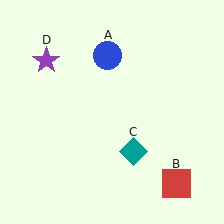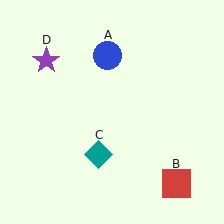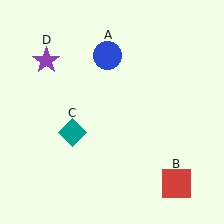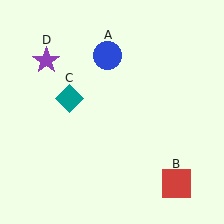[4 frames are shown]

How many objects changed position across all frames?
1 object changed position: teal diamond (object C).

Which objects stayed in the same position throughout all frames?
Blue circle (object A) and red square (object B) and purple star (object D) remained stationary.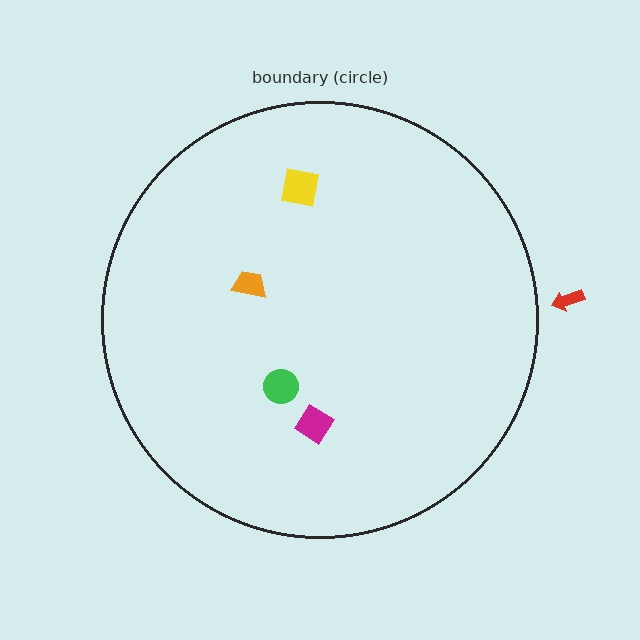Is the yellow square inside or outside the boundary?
Inside.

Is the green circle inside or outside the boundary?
Inside.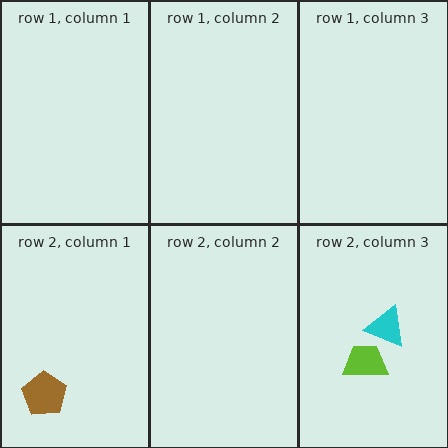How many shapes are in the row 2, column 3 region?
2.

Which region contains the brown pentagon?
The row 2, column 1 region.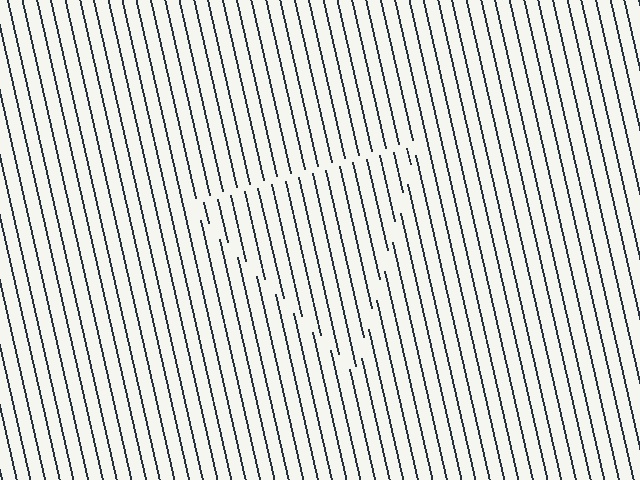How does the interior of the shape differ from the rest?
The interior of the shape contains the same grating, shifted by half a period — the contour is defined by the phase discontinuity where line-ends from the inner and outer gratings abut.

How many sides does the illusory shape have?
3 sides — the line-ends trace a triangle.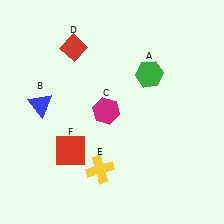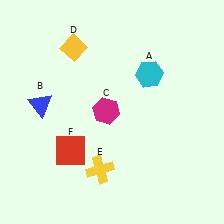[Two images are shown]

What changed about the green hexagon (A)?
In Image 1, A is green. In Image 2, it changed to cyan.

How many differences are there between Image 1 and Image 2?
There are 2 differences between the two images.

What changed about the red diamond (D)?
In Image 1, D is red. In Image 2, it changed to yellow.